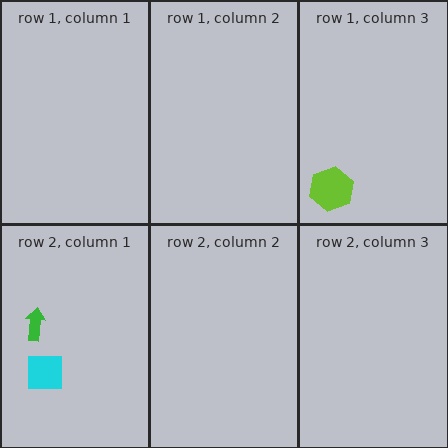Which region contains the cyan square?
The row 2, column 1 region.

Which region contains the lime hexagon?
The row 1, column 3 region.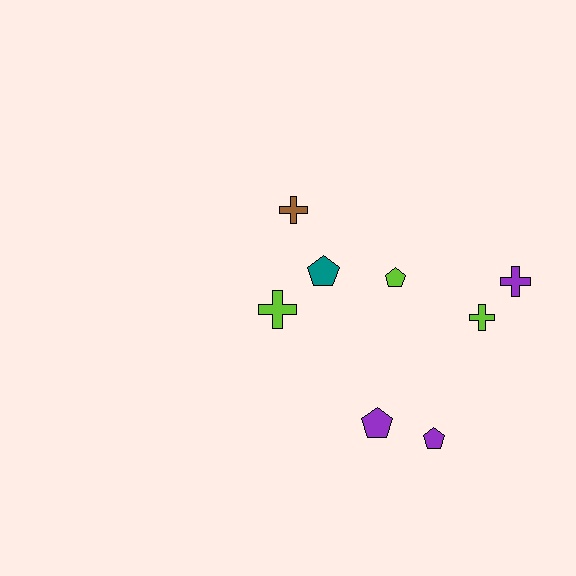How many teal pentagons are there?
There is 1 teal pentagon.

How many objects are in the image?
There are 8 objects.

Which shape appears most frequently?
Cross, with 4 objects.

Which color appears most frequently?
Purple, with 3 objects.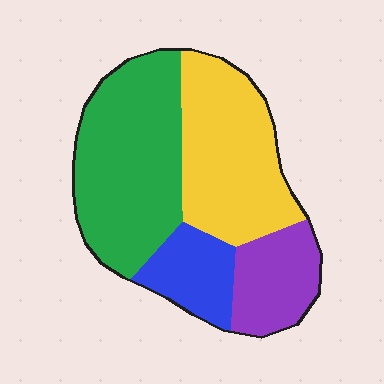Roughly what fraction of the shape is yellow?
Yellow covers 33% of the shape.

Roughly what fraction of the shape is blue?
Blue covers about 15% of the shape.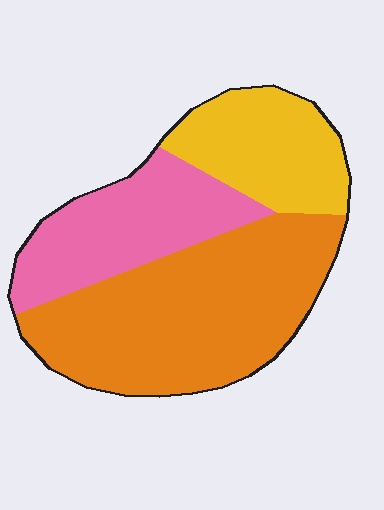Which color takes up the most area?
Orange, at roughly 50%.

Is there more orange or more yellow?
Orange.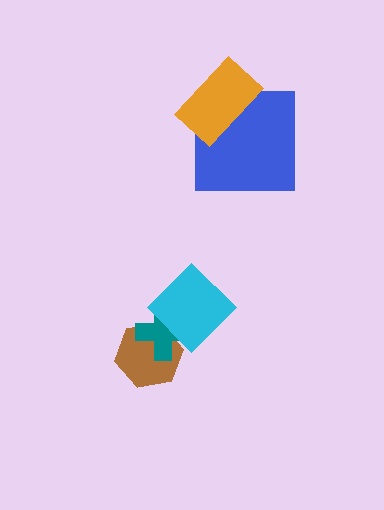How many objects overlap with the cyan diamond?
2 objects overlap with the cyan diamond.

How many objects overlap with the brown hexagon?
2 objects overlap with the brown hexagon.